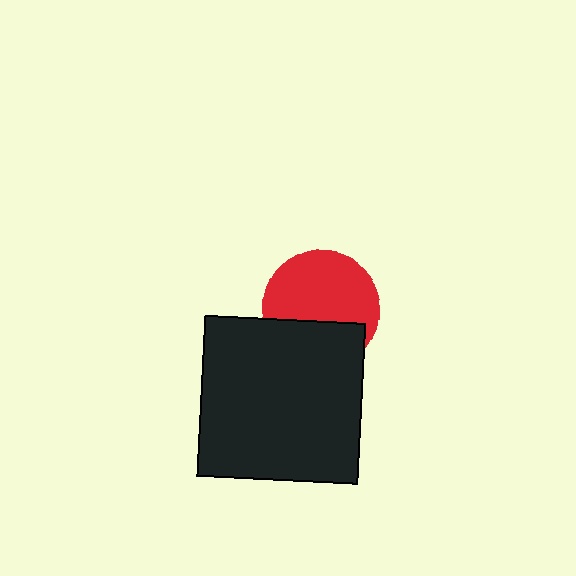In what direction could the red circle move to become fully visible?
The red circle could move up. That would shift it out from behind the black square entirely.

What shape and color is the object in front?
The object in front is a black square.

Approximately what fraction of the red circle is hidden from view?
Roughly 35% of the red circle is hidden behind the black square.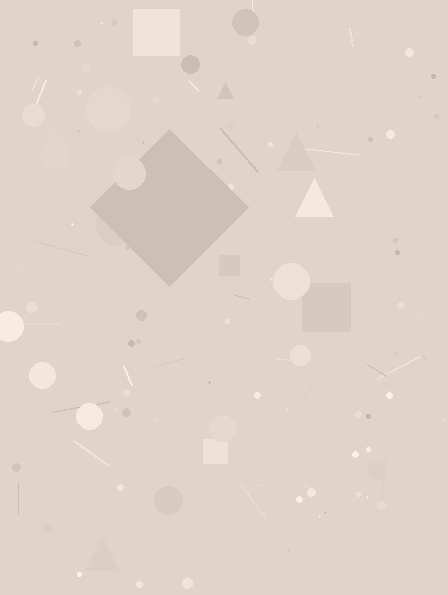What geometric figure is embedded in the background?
A diamond is embedded in the background.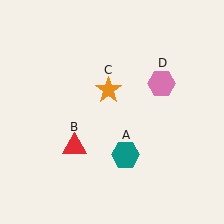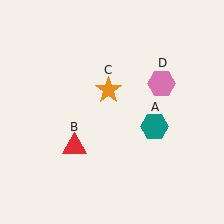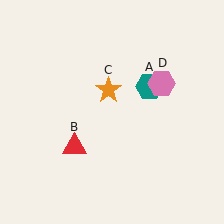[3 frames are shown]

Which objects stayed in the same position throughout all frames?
Red triangle (object B) and orange star (object C) and pink hexagon (object D) remained stationary.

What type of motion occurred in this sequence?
The teal hexagon (object A) rotated counterclockwise around the center of the scene.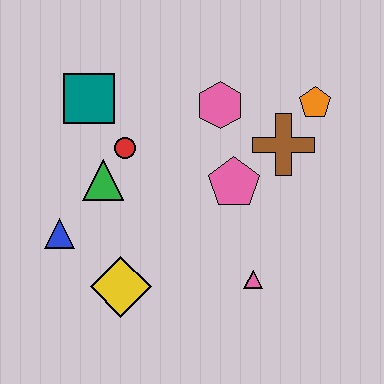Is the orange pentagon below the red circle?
No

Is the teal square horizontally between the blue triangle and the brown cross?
Yes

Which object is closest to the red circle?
The green triangle is closest to the red circle.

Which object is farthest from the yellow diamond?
The orange pentagon is farthest from the yellow diamond.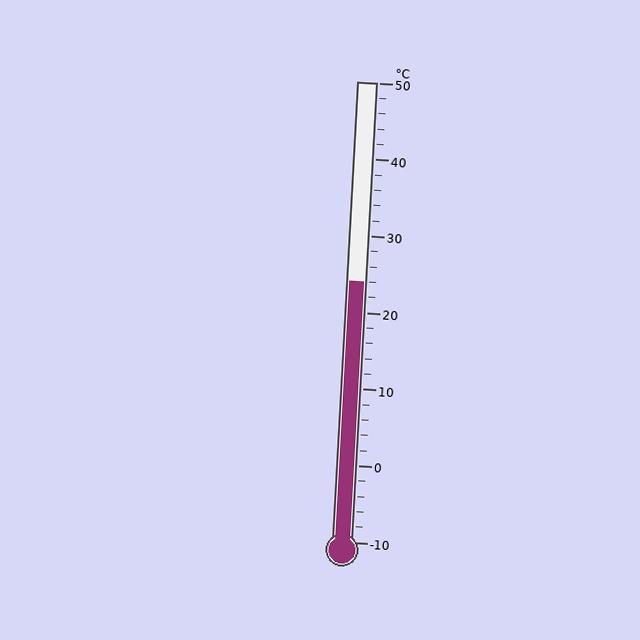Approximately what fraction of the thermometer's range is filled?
The thermometer is filled to approximately 55% of its range.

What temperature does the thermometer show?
The thermometer shows approximately 24°C.